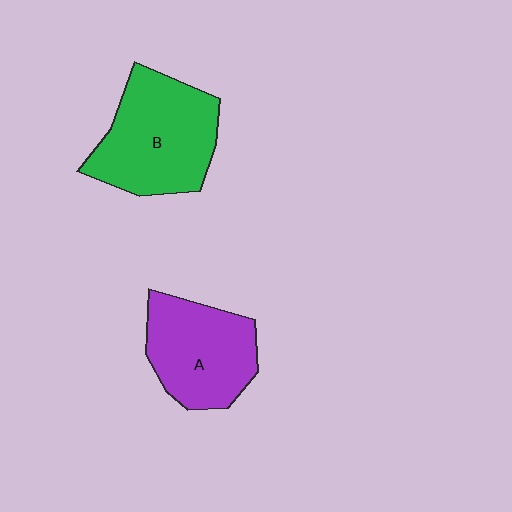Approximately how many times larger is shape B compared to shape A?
Approximately 1.2 times.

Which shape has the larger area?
Shape B (green).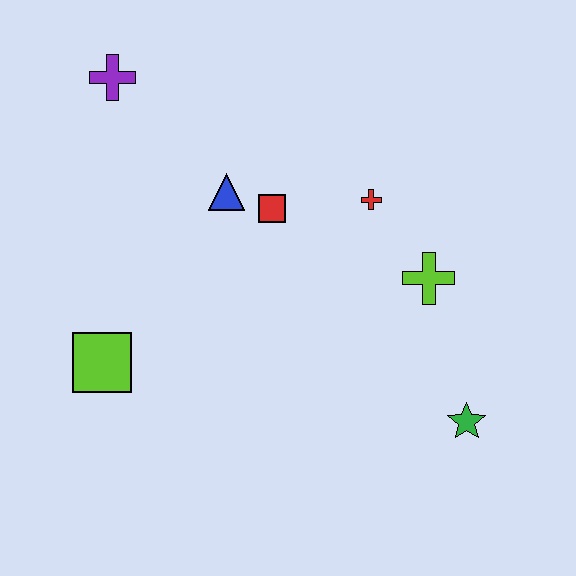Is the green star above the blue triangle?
No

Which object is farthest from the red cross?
The lime square is farthest from the red cross.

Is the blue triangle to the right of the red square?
No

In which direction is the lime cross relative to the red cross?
The lime cross is below the red cross.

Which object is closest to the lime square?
The blue triangle is closest to the lime square.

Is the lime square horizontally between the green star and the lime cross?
No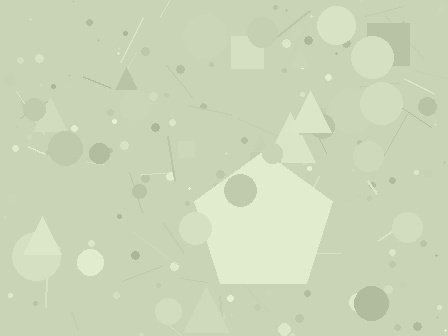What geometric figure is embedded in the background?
A pentagon is embedded in the background.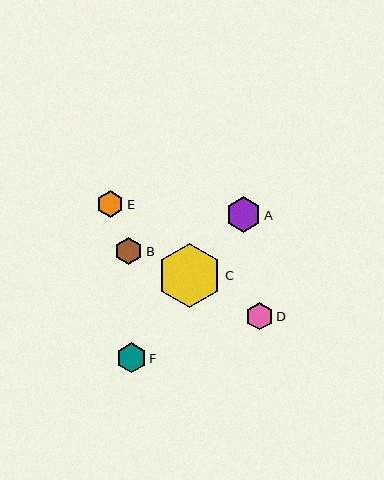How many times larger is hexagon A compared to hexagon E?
Hexagon A is approximately 1.3 times the size of hexagon E.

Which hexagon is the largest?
Hexagon C is the largest with a size of approximately 65 pixels.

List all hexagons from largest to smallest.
From largest to smallest: C, A, F, B, D, E.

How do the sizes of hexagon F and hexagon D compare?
Hexagon F and hexagon D are approximately the same size.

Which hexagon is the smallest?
Hexagon E is the smallest with a size of approximately 26 pixels.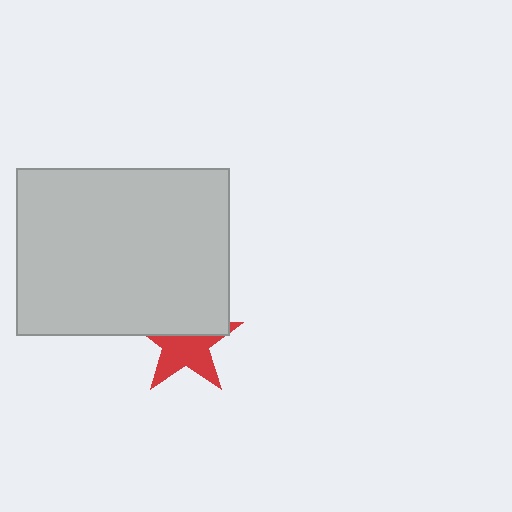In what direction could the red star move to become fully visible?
The red star could move down. That would shift it out from behind the light gray rectangle entirely.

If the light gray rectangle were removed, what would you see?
You would see the complete red star.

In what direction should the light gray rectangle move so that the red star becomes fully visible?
The light gray rectangle should move up. That is the shortest direction to clear the overlap and leave the red star fully visible.